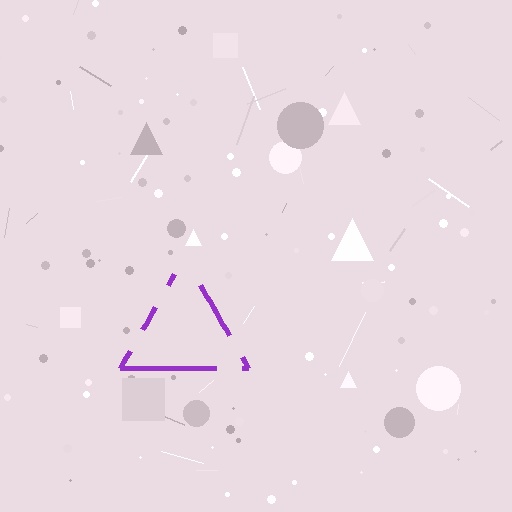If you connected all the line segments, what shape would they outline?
They would outline a triangle.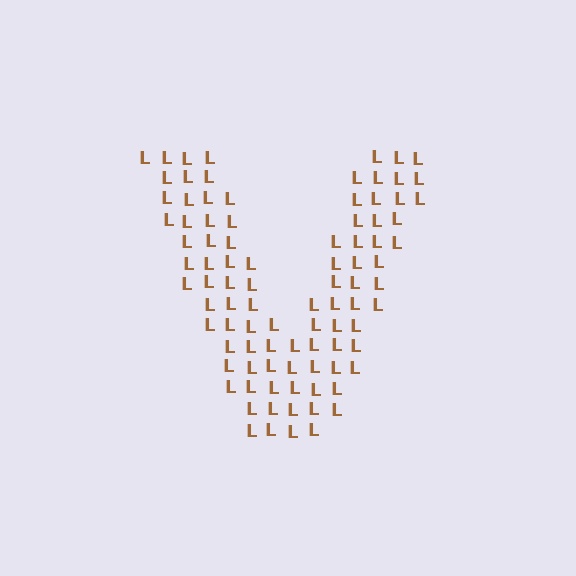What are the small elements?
The small elements are letter L's.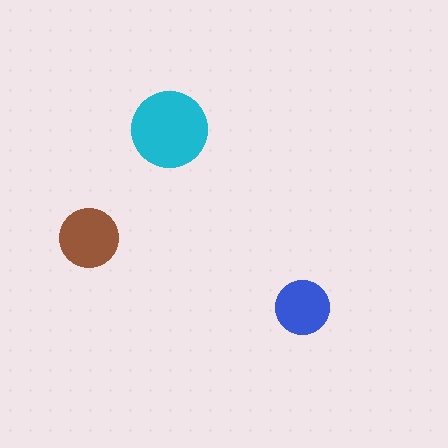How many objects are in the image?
There are 3 objects in the image.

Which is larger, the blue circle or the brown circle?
The brown one.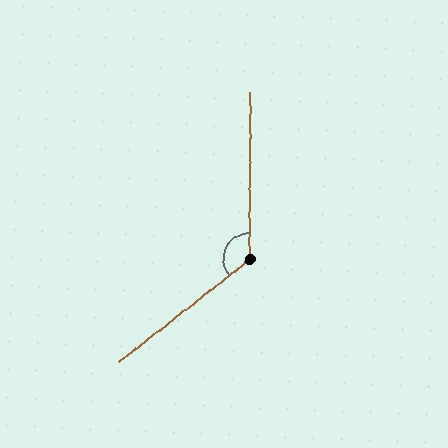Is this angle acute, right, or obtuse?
It is obtuse.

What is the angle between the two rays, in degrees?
Approximately 129 degrees.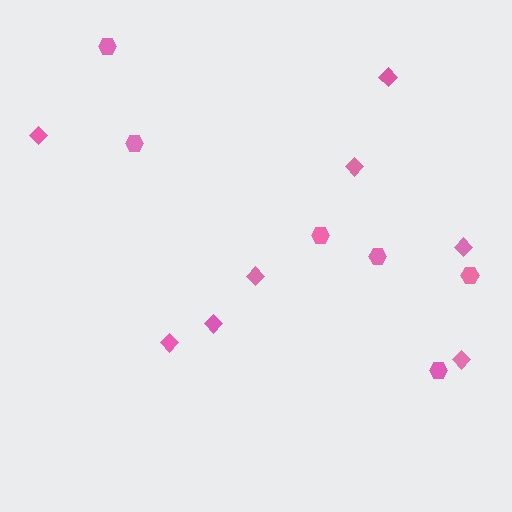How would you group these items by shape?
There are 2 groups: one group of diamonds (8) and one group of hexagons (6).